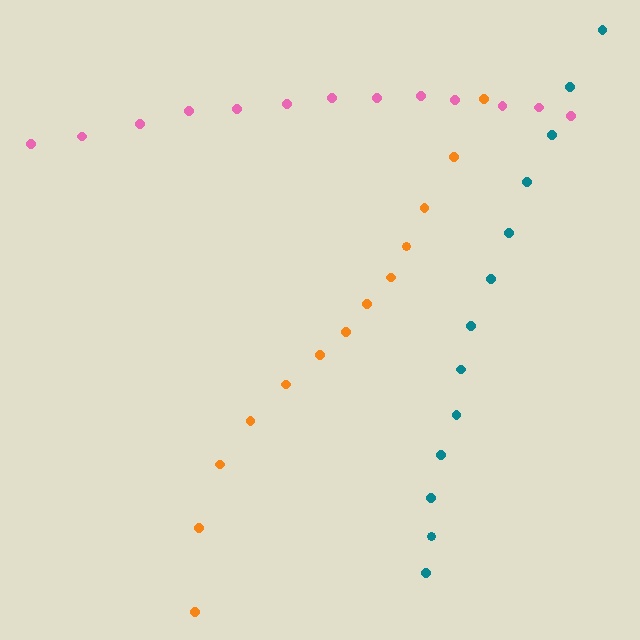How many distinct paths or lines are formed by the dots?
There are 3 distinct paths.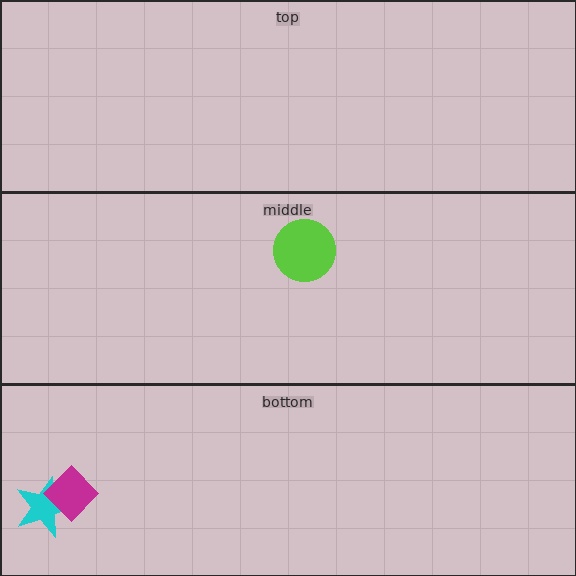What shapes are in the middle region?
The lime circle.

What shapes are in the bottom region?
The cyan star, the magenta diamond.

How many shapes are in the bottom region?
2.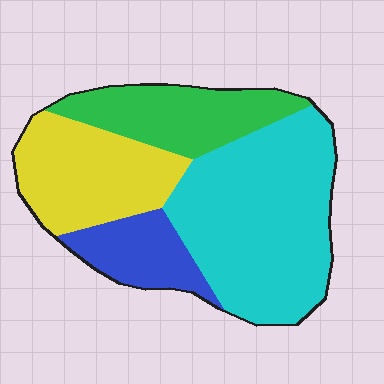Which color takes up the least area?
Blue, at roughly 15%.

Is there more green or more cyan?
Cyan.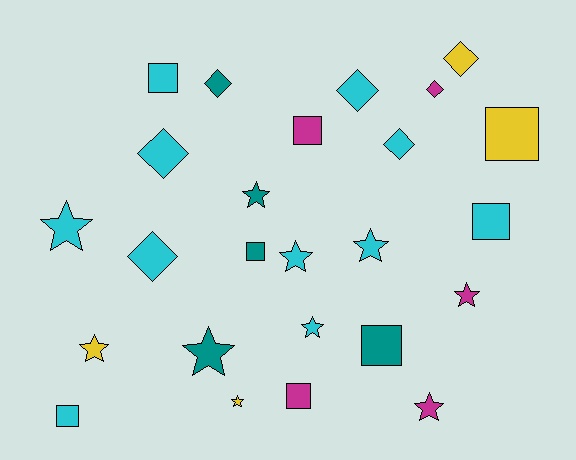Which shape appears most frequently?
Star, with 10 objects.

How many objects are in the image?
There are 25 objects.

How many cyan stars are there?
There are 4 cyan stars.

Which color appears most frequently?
Cyan, with 11 objects.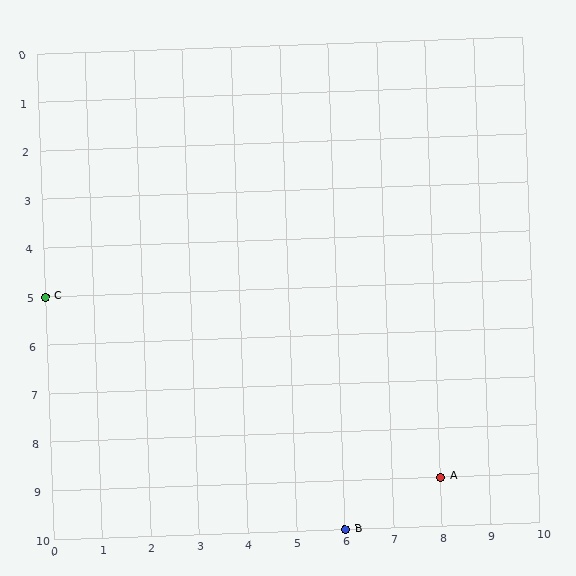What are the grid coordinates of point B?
Point B is at grid coordinates (6, 10).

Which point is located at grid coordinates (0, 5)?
Point C is at (0, 5).